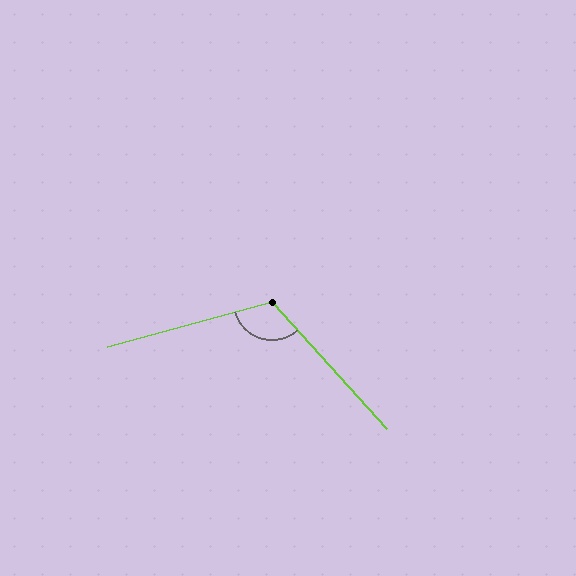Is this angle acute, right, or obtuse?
It is obtuse.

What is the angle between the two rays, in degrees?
Approximately 117 degrees.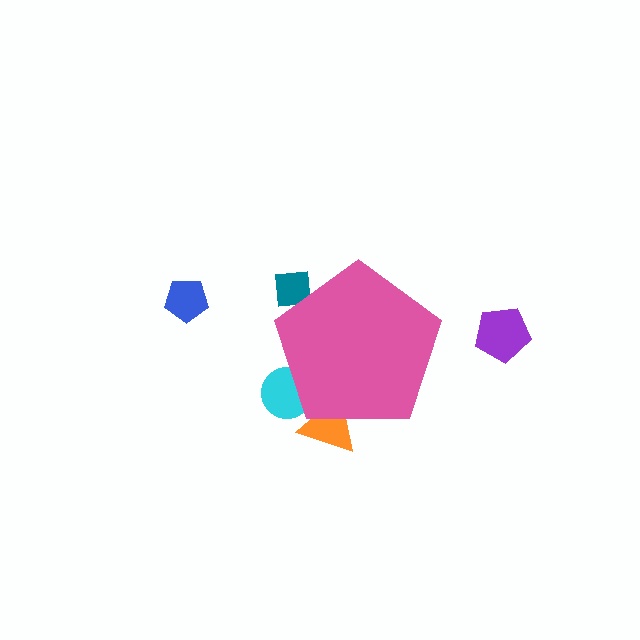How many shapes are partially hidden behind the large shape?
3 shapes are partially hidden.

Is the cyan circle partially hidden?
Yes, the cyan circle is partially hidden behind the pink pentagon.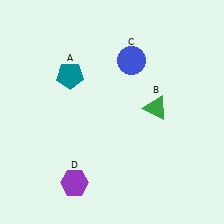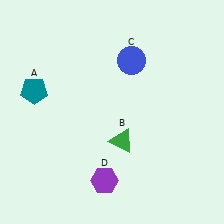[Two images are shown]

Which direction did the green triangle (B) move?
The green triangle (B) moved left.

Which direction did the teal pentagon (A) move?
The teal pentagon (A) moved left.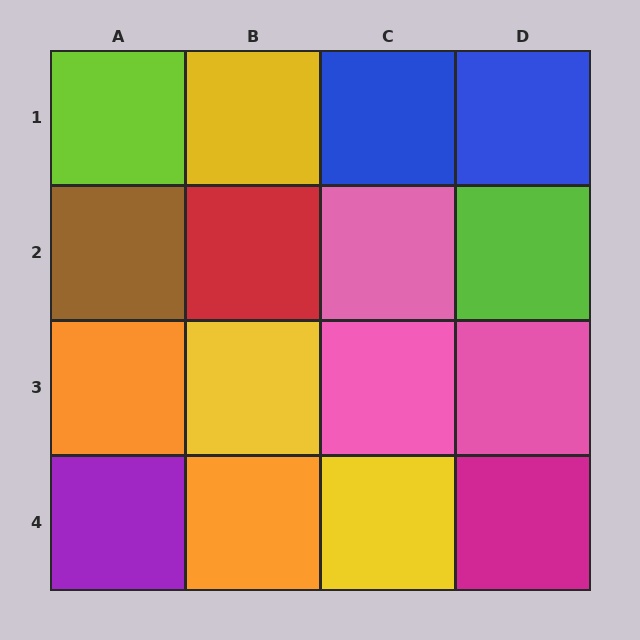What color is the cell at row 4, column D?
Magenta.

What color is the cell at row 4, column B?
Orange.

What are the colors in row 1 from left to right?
Lime, yellow, blue, blue.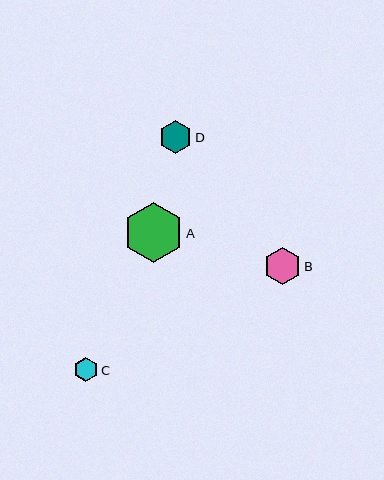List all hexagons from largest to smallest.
From largest to smallest: A, B, D, C.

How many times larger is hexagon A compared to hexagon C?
Hexagon A is approximately 2.5 times the size of hexagon C.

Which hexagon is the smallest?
Hexagon C is the smallest with a size of approximately 23 pixels.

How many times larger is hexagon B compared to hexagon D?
Hexagon B is approximately 1.1 times the size of hexagon D.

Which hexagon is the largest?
Hexagon A is the largest with a size of approximately 60 pixels.